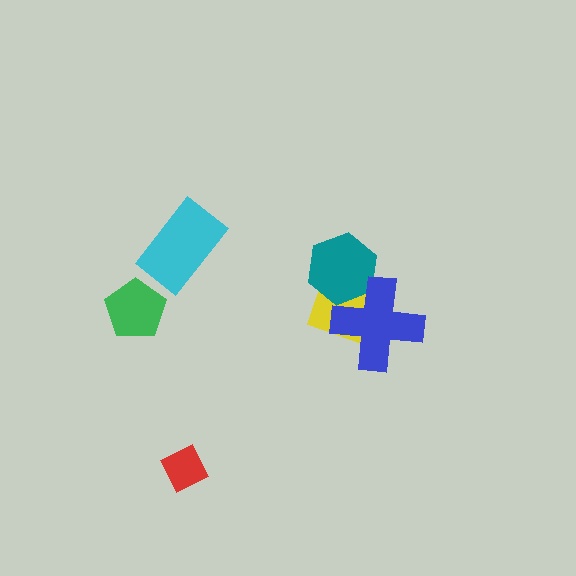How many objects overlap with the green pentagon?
0 objects overlap with the green pentagon.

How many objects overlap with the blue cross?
2 objects overlap with the blue cross.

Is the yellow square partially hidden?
Yes, it is partially covered by another shape.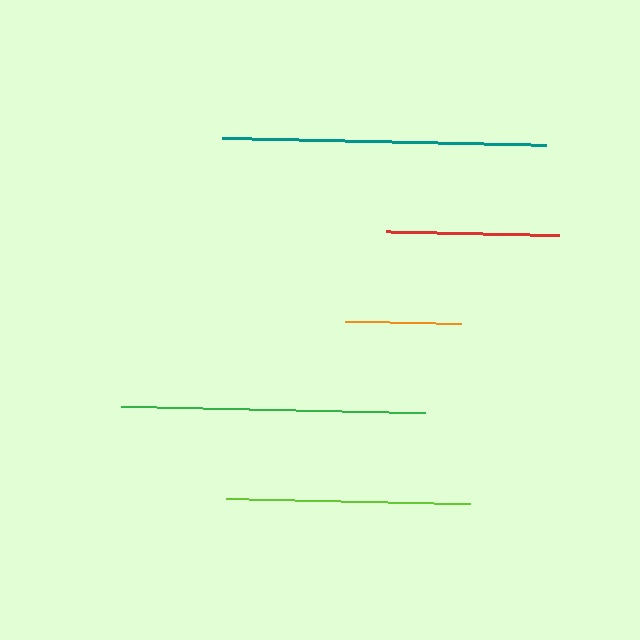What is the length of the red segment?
The red segment is approximately 173 pixels long.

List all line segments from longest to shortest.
From longest to shortest: teal, green, lime, red, orange.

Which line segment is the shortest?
The orange line is the shortest at approximately 116 pixels.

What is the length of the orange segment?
The orange segment is approximately 116 pixels long.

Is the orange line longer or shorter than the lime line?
The lime line is longer than the orange line.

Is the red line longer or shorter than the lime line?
The lime line is longer than the red line.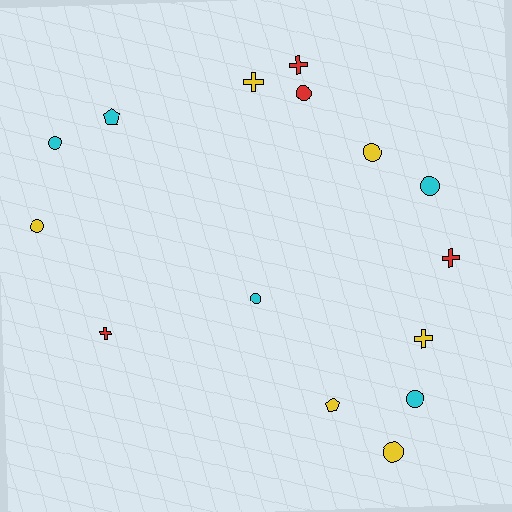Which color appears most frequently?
Yellow, with 6 objects.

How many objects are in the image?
There are 15 objects.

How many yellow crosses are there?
There are 2 yellow crosses.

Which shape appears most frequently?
Circle, with 8 objects.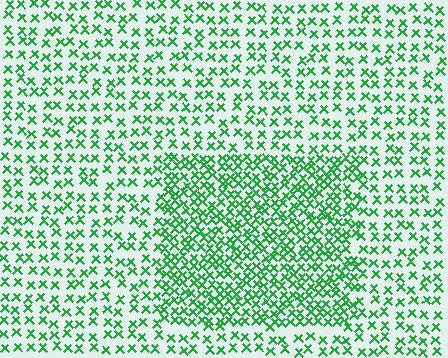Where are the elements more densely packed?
The elements are more densely packed inside the rectangle boundary.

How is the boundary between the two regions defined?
The boundary is defined by a change in element density (approximately 2.0x ratio). All elements are the same color, size, and shape.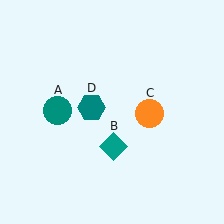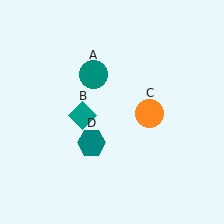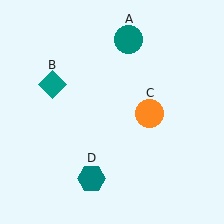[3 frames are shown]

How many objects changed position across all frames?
3 objects changed position: teal circle (object A), teal diamond (object B), teal hexagon (object D).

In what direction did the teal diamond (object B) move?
The teal diamond (object B) moved up and to the left.